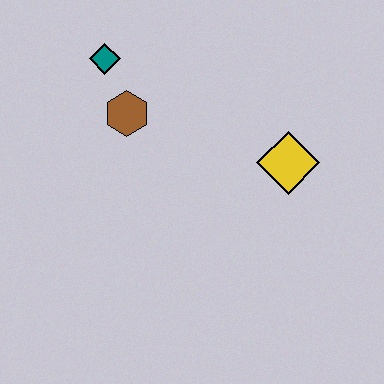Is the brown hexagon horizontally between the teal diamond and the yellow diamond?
Yes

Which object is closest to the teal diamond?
The brown hexagon is closest to the teal diamond.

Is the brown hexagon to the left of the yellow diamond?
Yes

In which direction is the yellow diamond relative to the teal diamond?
The yellow diamond is to the right of the teal diamond.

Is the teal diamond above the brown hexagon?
Yes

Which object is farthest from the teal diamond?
The yellow diamond is farthest from the teal diamond.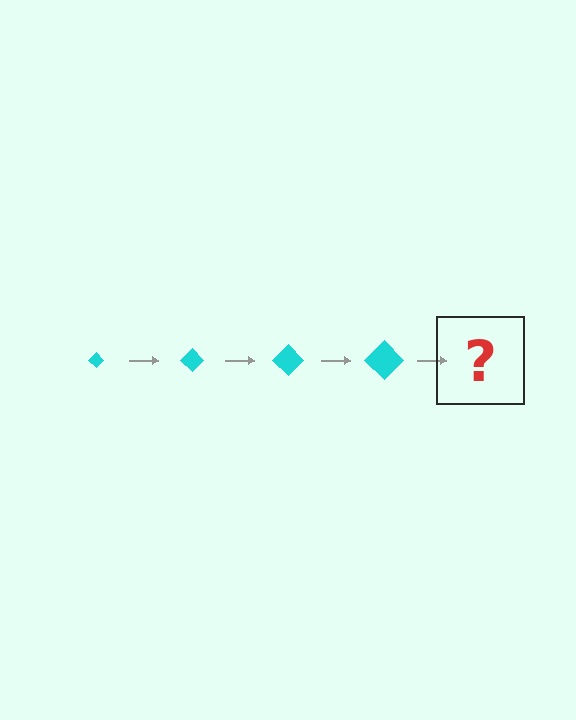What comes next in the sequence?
The next element should be a cyan diamond, larger than the previous one.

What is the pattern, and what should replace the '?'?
The pattern is that the diamond gets progressively larger each step. The '?' should be a cyan diamond, larger than the previous one.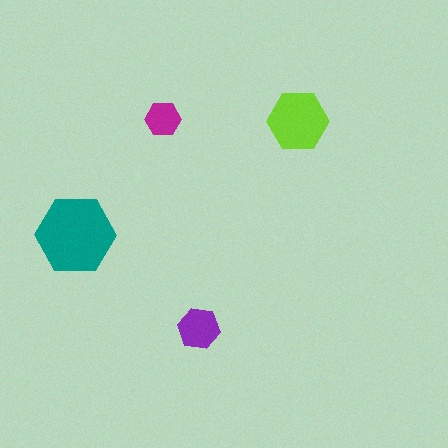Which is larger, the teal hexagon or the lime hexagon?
The teal one.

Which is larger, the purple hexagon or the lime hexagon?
The lime one.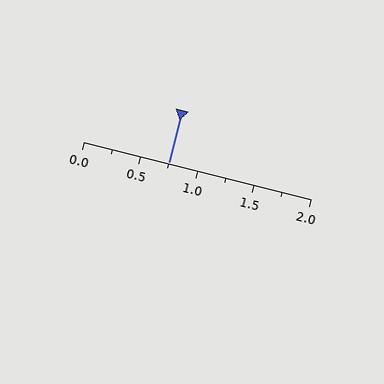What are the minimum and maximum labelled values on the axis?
The axis runs from 0.0 to 2.0.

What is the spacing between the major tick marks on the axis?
The major ticks are spaced 0.5 apart.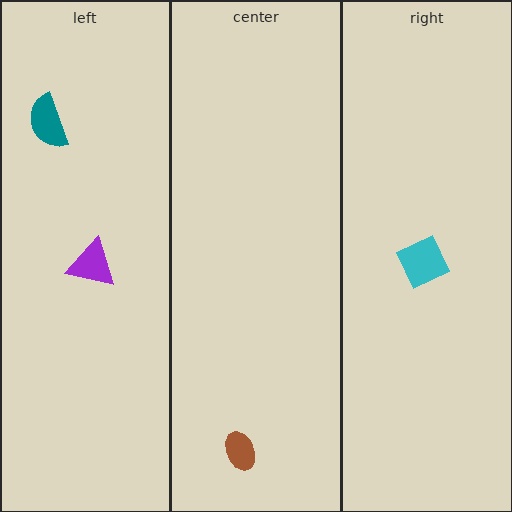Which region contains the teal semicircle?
The left region.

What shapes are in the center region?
The brown ellipse.